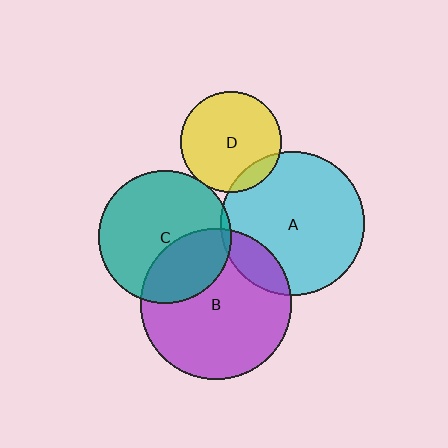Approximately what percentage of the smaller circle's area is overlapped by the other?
Approximately 35%.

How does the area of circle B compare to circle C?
Approximately 1.3 times.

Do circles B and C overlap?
Yes.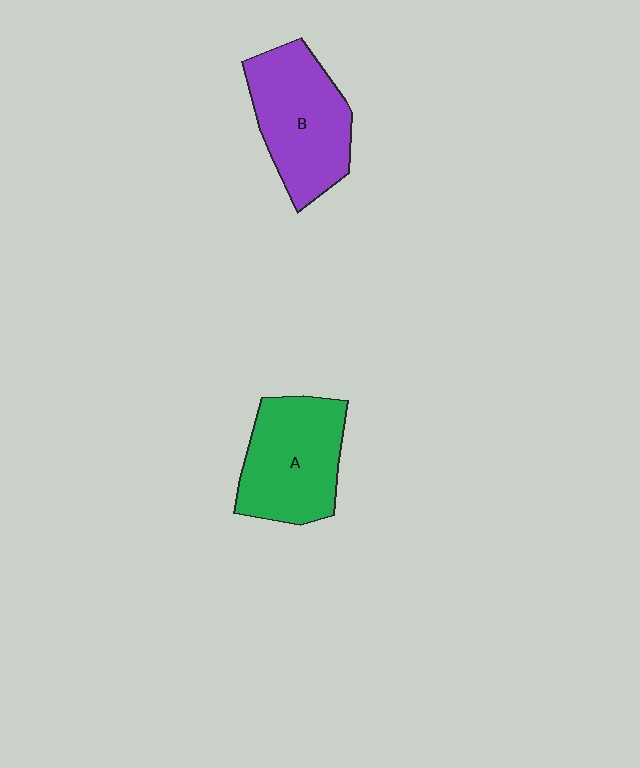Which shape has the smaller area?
Shape A (green).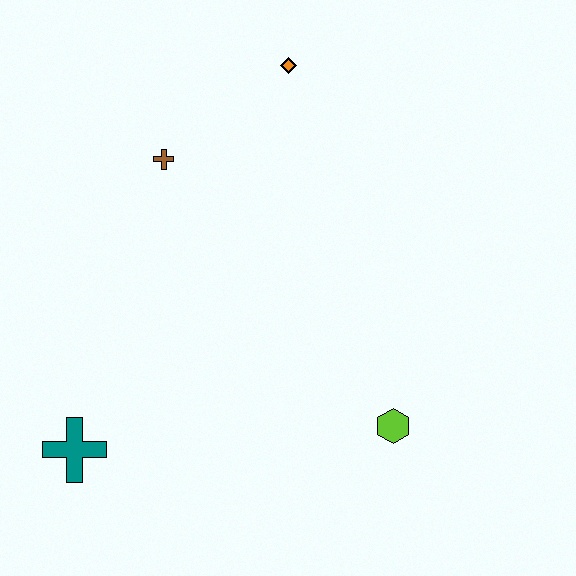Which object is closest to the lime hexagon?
The teal cross is closest to the lime hexagon.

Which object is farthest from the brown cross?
The lime hexagon is farthest from the brown cross.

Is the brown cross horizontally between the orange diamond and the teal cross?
Yes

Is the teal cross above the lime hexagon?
No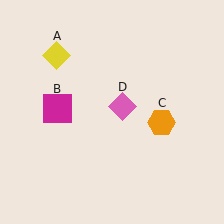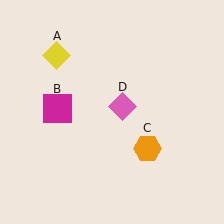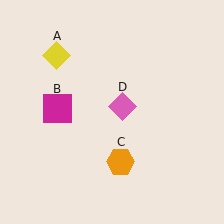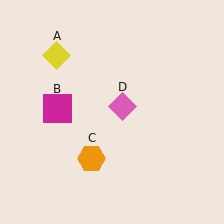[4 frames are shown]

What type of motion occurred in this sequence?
The orange hexagon (object C) rotated clockwise around the center of the scene.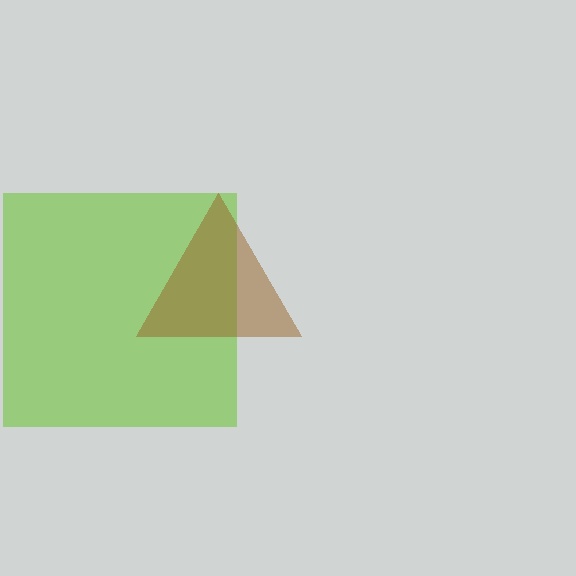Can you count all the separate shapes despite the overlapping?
Yes, there are 2 separate shapes.